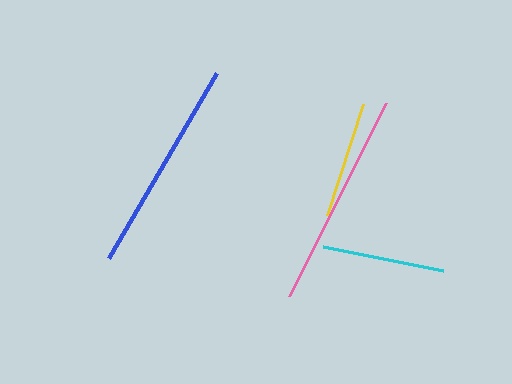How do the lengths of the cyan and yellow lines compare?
The cyan and yellow lines are approximately the same length.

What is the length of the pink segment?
The pink segment is approximately 216 pixels long.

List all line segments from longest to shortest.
From longest to shortest: pink, blue, cyan, yellow.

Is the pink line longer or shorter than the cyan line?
The pink line is longer than the cyan line.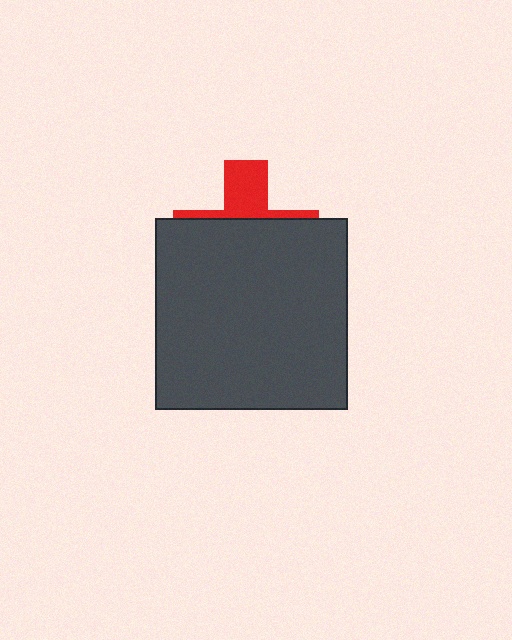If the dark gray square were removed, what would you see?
You would see the complete red cross.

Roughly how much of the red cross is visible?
A small part of it is visible (roughly 30%).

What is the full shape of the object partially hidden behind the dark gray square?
The partially hidden object is a red cross.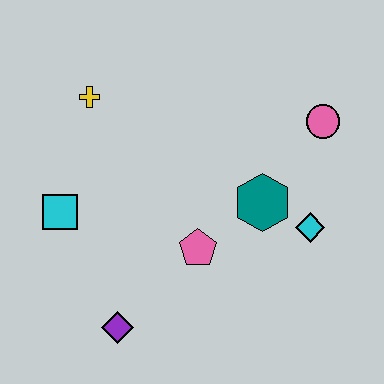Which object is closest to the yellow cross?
The cyan square is closest to the yellow cross.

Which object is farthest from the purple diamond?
The pink circle is farthest from the purple diamond.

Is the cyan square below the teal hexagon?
Yes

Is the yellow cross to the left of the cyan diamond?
Yes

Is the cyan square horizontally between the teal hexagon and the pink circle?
No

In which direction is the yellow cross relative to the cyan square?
The yellow cross is above the cyan square.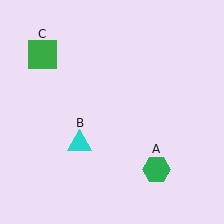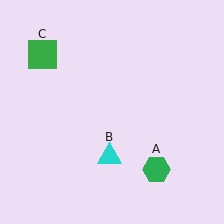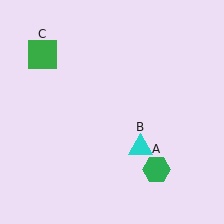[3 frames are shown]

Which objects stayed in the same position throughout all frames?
Green hexagon (object A) and green square (object C) remained stationary.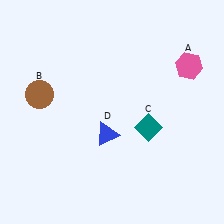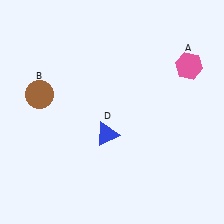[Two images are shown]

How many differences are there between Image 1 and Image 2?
There is 1 difference between the two images.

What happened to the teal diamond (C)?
The teal diamond (C) was removed in Image 2. It was in the bottom-right area of Image 1.